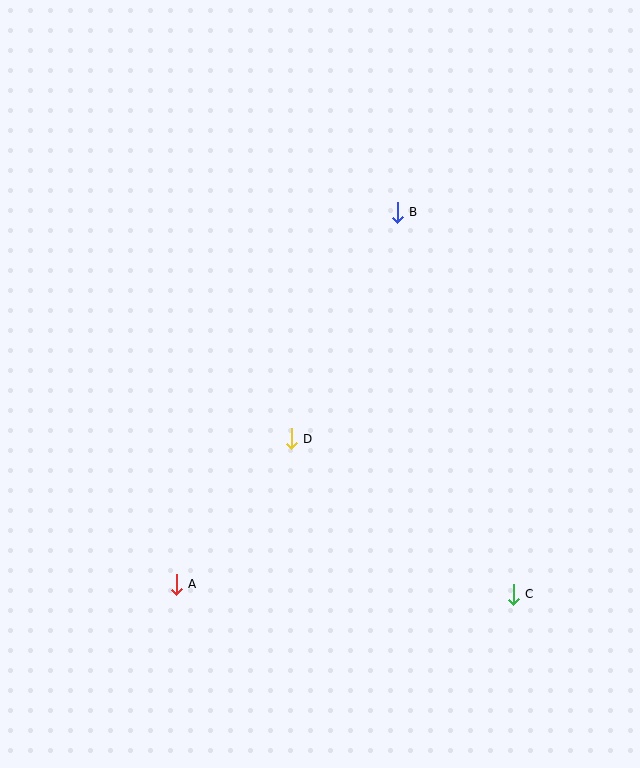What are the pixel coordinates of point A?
Point A is at (176, 584).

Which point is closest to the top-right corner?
Point B is closest to the top-right corner.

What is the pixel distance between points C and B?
The distance between C and B is 399 pixels.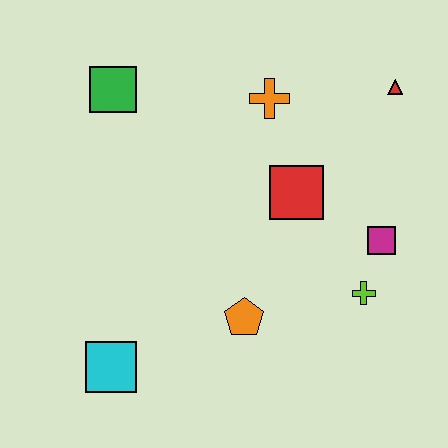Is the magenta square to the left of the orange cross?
No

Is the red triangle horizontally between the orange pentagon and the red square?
No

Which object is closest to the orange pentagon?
The lime cross is closest to the orange pentagon.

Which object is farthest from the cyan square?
The red triangle is farthest from the cyan square.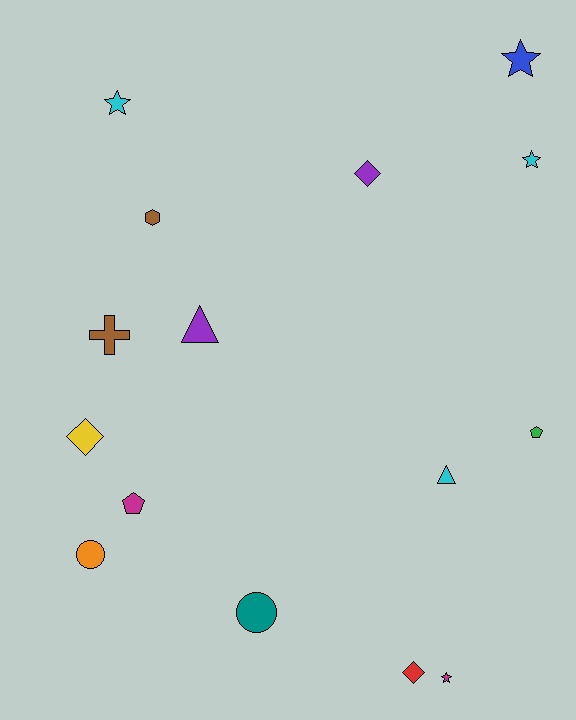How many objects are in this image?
There are 15 objects.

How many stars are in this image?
There are 4 stars.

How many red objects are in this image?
There is 1 red object.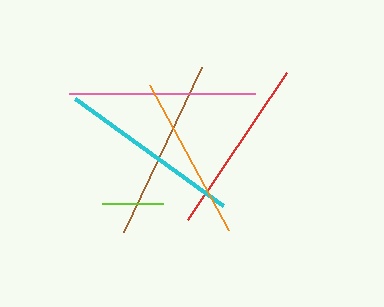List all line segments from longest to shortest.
From longest to shortest: pink, brown, cyan, red, orange, lime.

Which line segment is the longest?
The pink line is the longest at approximately 186 pixels.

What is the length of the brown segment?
The brown segment is approximately 182 pixels long.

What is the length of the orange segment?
The orange segment is approximately 165 pixels long.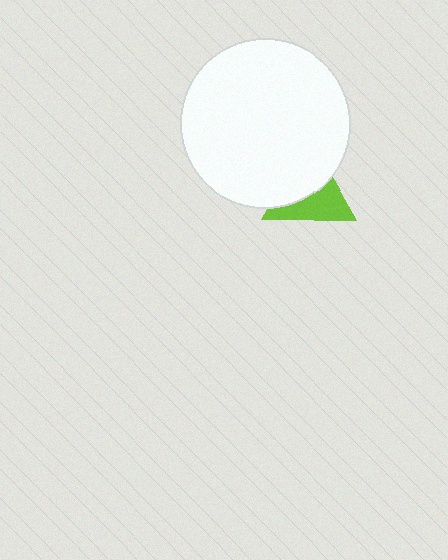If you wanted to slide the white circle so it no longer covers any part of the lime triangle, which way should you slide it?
Slide it up — that is the most direct way to separate the two shapes.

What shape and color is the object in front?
The object in front is a white circle.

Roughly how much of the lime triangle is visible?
About half of it is visible (roughly 49%).